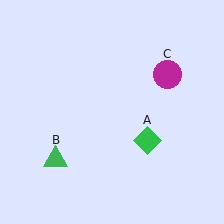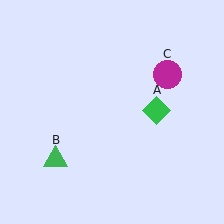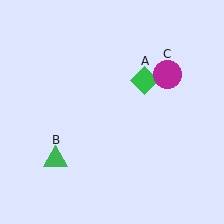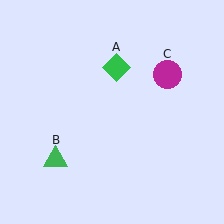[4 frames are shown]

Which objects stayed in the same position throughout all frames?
Green triangle (object B) and magenta circle (object C) remained stationary.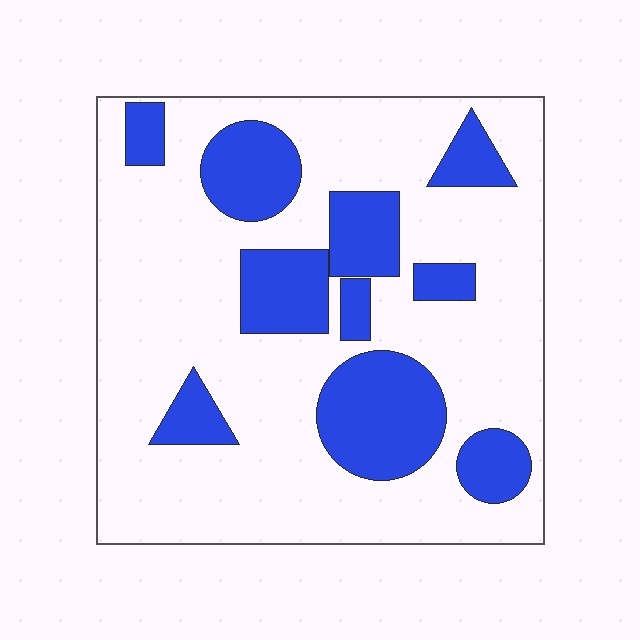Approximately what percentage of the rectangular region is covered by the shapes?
Approximately 25%.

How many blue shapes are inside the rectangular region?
10.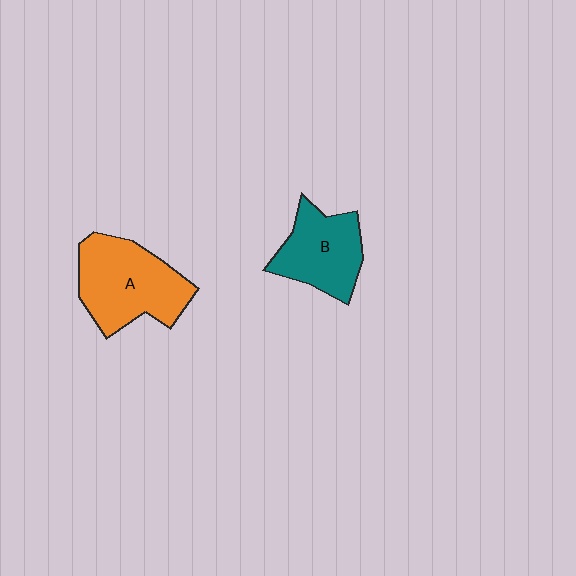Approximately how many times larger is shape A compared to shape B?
Approximately 1.3 times.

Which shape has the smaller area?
Shape B (teal).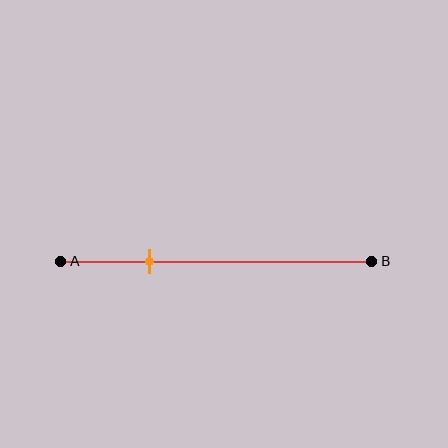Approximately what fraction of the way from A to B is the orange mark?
The orange mark is approximately 30% of the way from A to B.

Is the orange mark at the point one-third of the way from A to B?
No, the mark is at about 30% from A, not at the 33% one-third point.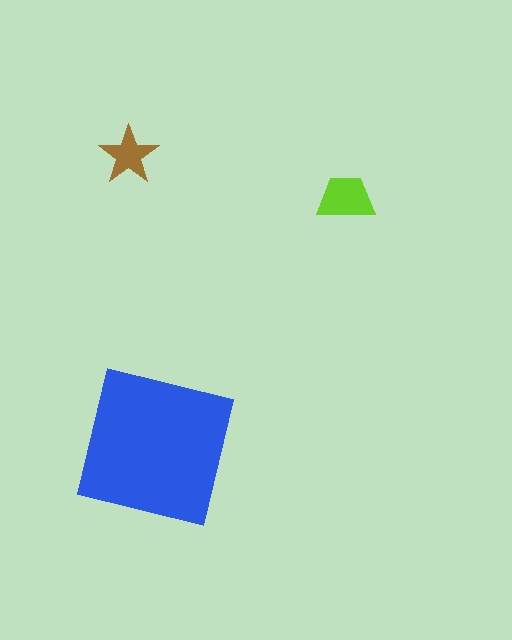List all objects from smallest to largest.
The brown star, the lime trapezoid, the blue square.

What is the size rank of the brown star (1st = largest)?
3rd.